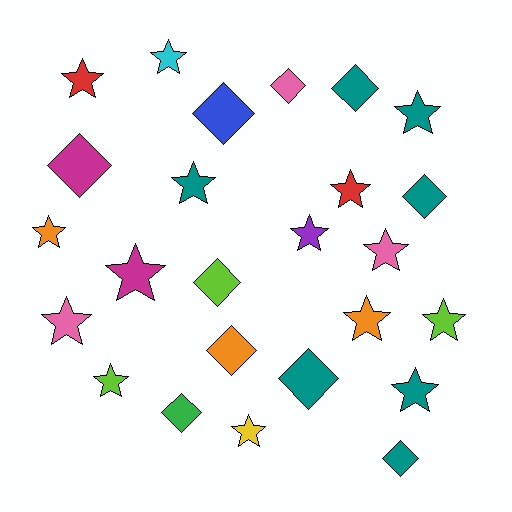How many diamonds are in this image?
There are 10 diamonds.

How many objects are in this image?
There are 25 objects.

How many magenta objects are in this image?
There are 2 magenta objects.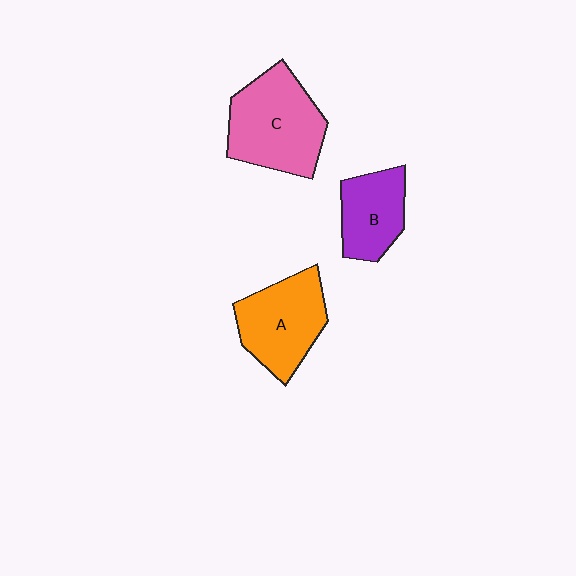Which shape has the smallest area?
Shape B (purple).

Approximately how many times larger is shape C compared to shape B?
Approximately 1.6 times.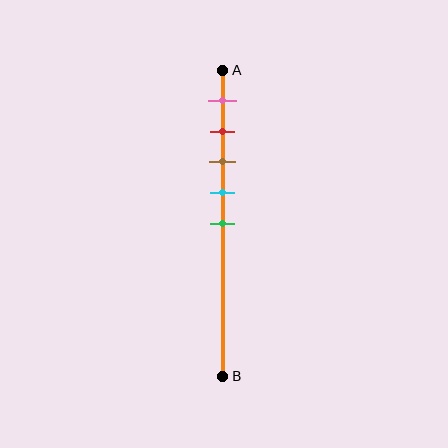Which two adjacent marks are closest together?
The red and brown marks are the closest adjacent pair.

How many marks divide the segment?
There are 5 marks dividing the segment.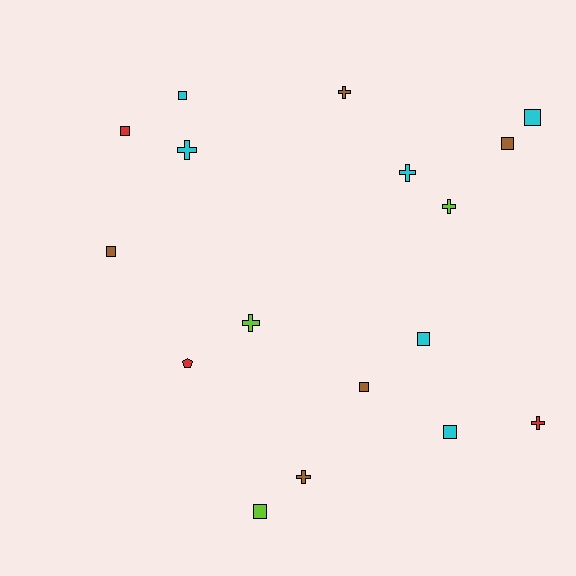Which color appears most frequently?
Cyan, with 6 objects.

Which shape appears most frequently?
Square, with 9 objects.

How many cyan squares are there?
There are 4 cyan squares.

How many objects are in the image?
There are 17 objects.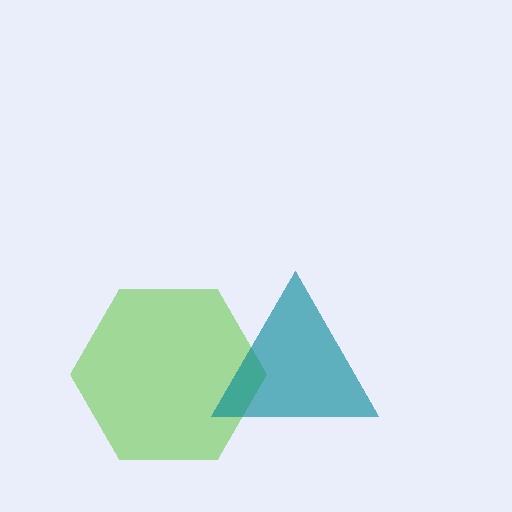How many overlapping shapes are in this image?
There are 2 overlapping shapes in the image.